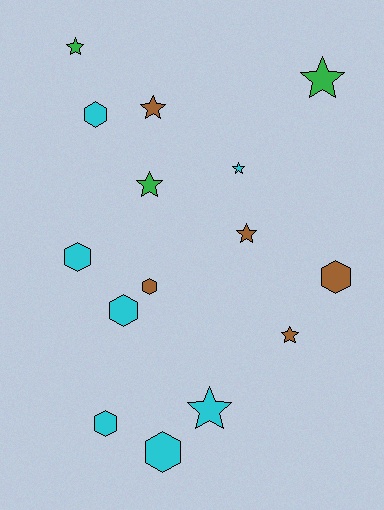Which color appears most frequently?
Cyan, with 7 objects.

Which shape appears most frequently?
Star, with 8 objects.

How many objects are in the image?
There are 15 objects.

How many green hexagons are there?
There are no green hexagons.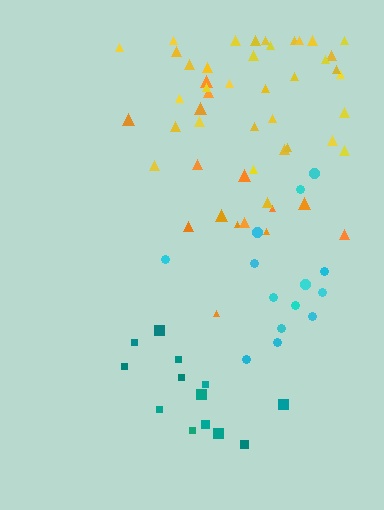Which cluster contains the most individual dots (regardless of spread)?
Yellow (35).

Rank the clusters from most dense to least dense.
yellow, cyan, teal, orange.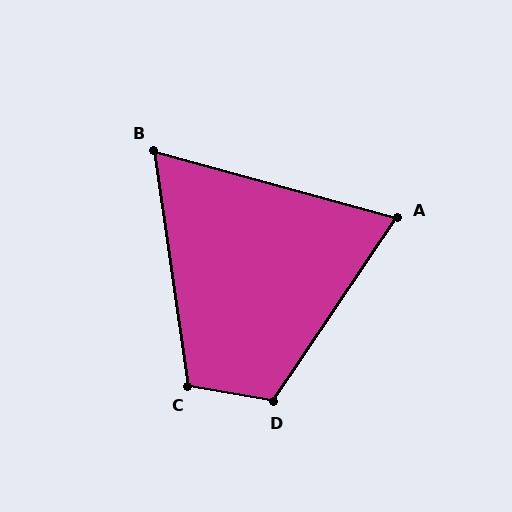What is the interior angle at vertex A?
Approximately 71 degrees (acute).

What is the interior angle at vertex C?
Approximately 109 degrees (obtuse).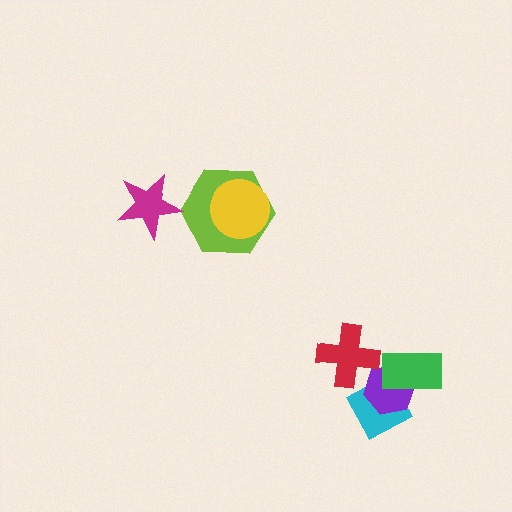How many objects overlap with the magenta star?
0 objects overlap with the magenta star.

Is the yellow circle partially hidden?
No, no other shape covers it.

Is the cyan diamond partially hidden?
Yes, it is partially covered by another shape.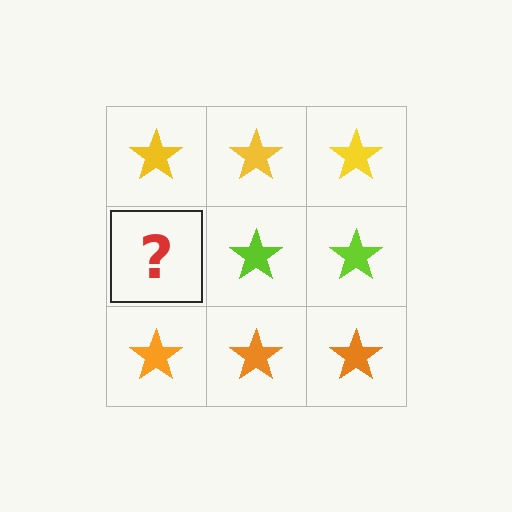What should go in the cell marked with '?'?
The missing cell should contain a lime star.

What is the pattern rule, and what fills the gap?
The rule is that each row has a consistent color. The gap should be filled with a lime star.